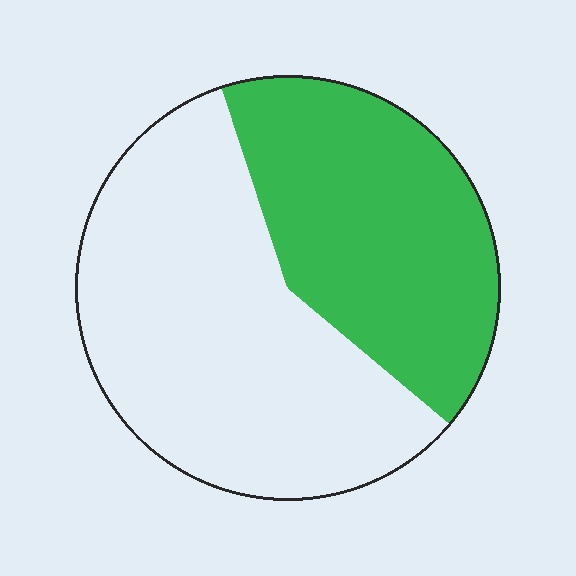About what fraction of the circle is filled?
About two fifths (2/5).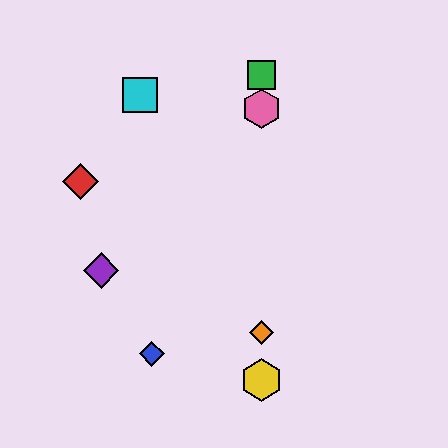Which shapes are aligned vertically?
The green square, the yellow hexagon, the orange diamond, the pink hexagon are aligned vertically.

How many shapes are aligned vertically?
4 shapes (the green square, the yellow hexagon, the orange diamond, the pink hexagon) are aligned vertically.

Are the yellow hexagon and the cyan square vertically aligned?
No, the yellow hexagon is at x≈261 and the cyan square is at x≈140.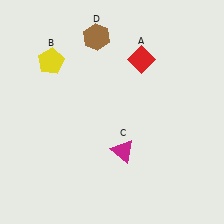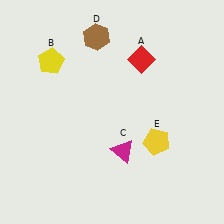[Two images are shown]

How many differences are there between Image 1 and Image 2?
There is 1 difference between the two images.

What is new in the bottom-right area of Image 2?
A yellow pentagon (E) was added in the bottom-right area of Image 2.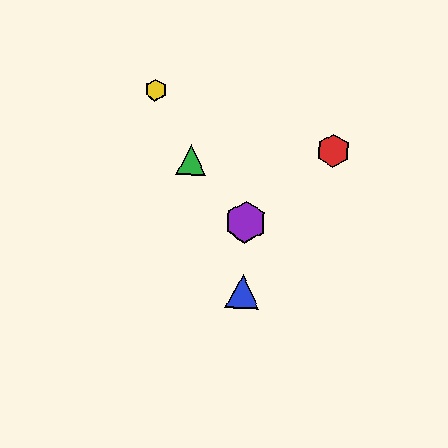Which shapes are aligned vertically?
The blue triangle, the purple hexagon are aligned vertically.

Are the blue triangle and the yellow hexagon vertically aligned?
No, the blue triangle is at x≈242 and the yellow hexagon is at x≈156.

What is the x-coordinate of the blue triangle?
The blue triangle is at x≈242.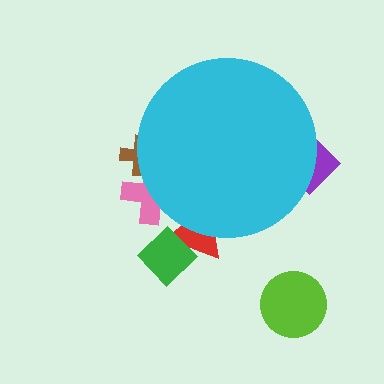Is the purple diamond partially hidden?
Yes, the purple diamond is partially hidden behind the cyan circle.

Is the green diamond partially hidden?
No, the green diamond is fully visible.